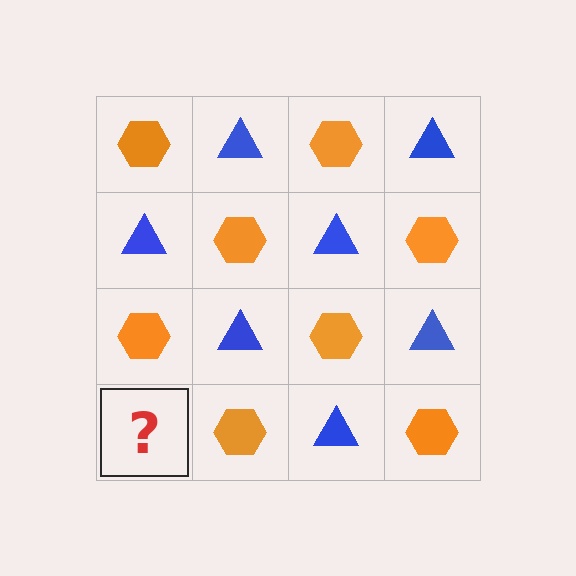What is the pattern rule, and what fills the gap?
The rule is that it alternates orange hexagon and blue triangle in a checkerboard pattern. The gap should be filled with a blue triangle.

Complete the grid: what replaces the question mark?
The question mark should be replaced with a blue triangle.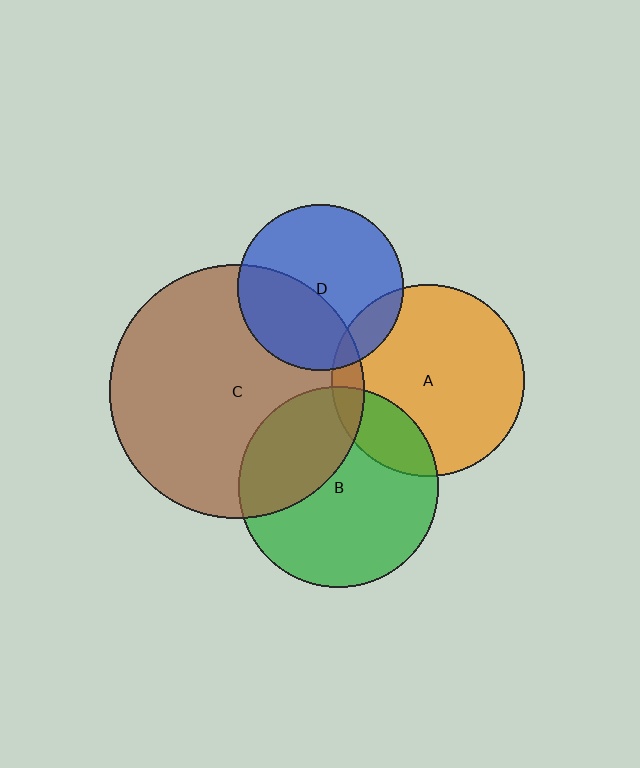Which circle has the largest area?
Circle C (brown).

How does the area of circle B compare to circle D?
Approximately 1.5 times.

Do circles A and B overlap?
Yes.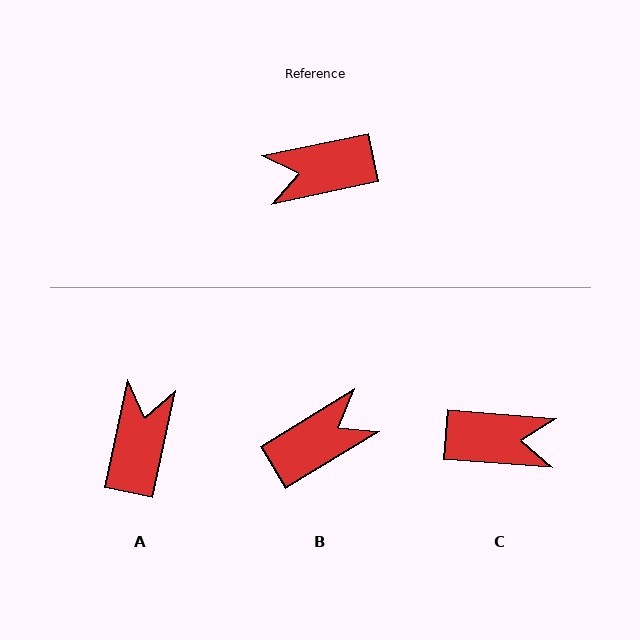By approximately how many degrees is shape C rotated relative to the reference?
Approximately 164 degrees counter-clockwise.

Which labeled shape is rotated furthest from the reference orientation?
C, about 164 degrees away.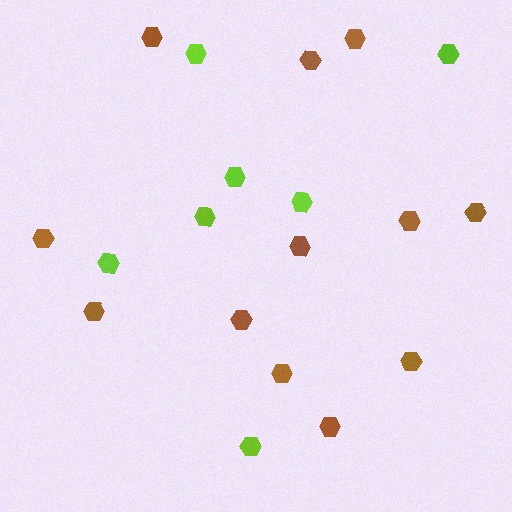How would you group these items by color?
There are 2 groups: one group of lime hexagons (7) and one group of brown hexagons (12).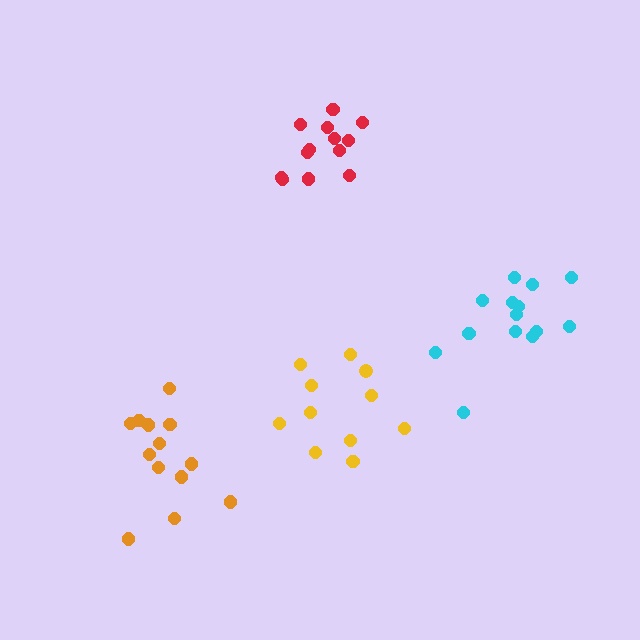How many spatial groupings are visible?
There are 4 spatial groupings.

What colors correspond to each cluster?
The clusters are colored: red, orange, yellow, cyan.